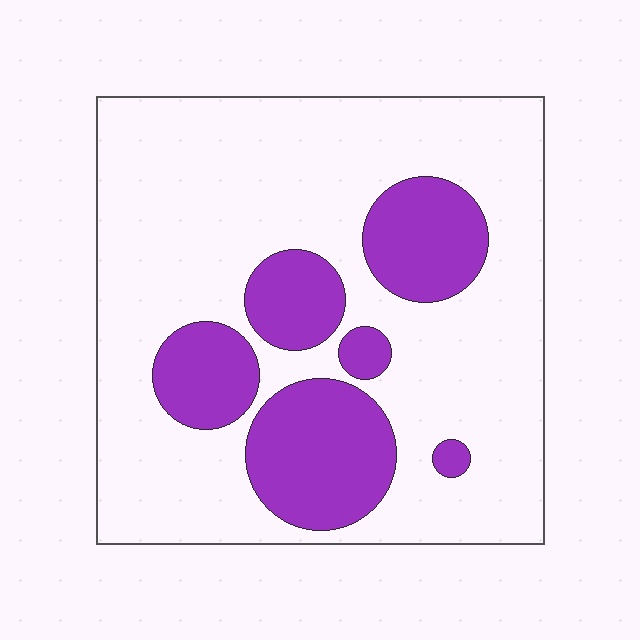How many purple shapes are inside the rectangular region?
6.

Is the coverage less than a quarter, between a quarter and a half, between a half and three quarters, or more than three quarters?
Between a quarter and a half.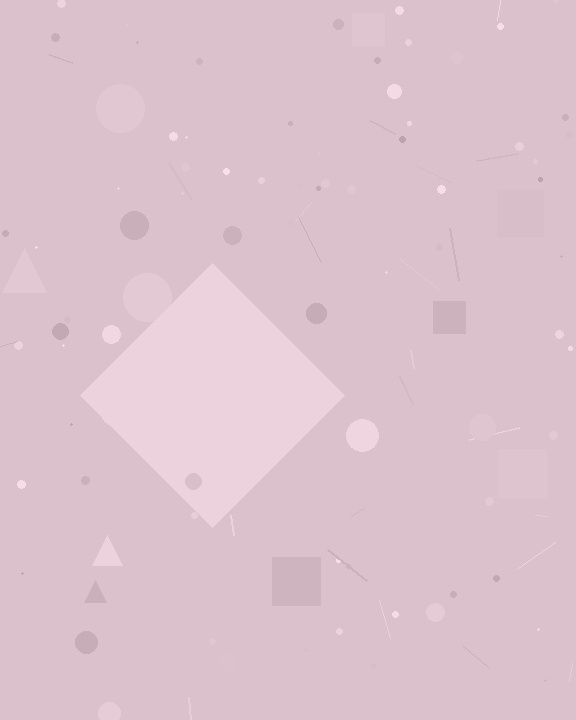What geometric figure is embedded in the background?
A diamond is embedded in the background.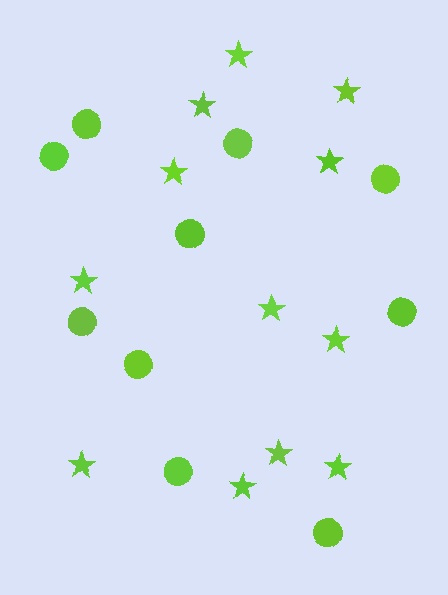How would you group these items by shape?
There are 2 groups: one group of circles (10) and one group of stars (12).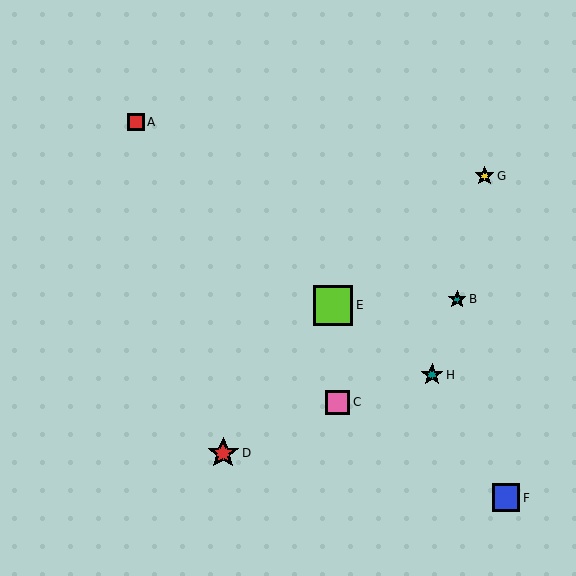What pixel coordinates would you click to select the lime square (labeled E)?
Click at (333, 305) to select the lime square E.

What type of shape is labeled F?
Shape F is a blue square.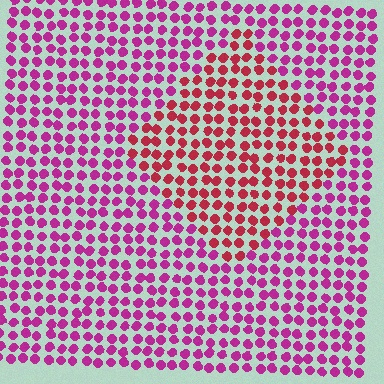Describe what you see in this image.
The image is filled with small magenta elements in a uniform arrangement. A diamond-shaped region is visible where the elements are tinted to a slightly different hue, forming a subtle color boundary.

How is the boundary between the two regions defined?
The boundary is defined purely by a slight shift in hue (about 35 degrees). Spacing, size, and orientation are identical on both sides.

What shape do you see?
I see a diamond.